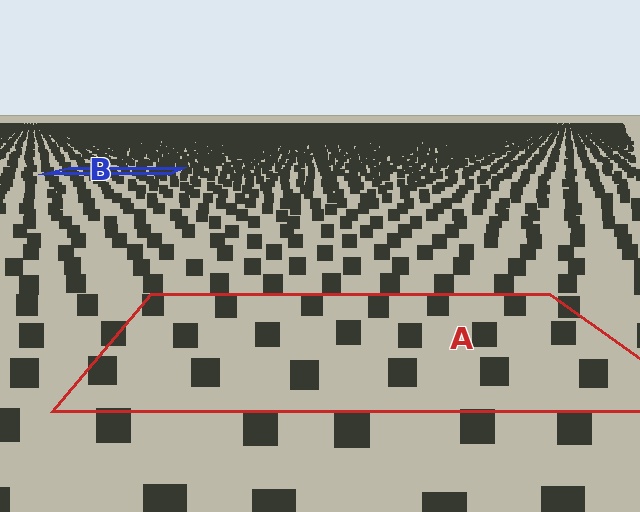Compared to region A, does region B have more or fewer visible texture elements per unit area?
Region B has more texture elements per unit area — they are packed more densely because it is farther away.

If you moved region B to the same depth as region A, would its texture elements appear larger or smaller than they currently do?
They would appear larger. At a closer depth, the same texture elements are projected at a bigger on-screen size.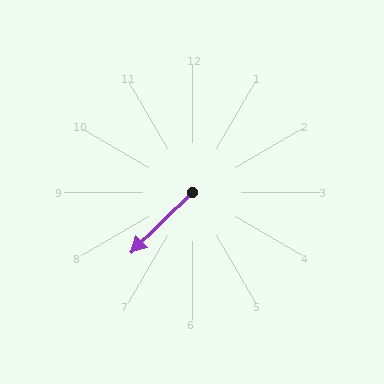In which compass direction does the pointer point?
Southwest.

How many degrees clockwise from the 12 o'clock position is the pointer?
Approximately 225 degrees.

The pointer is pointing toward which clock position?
Roughly 8 o'clock.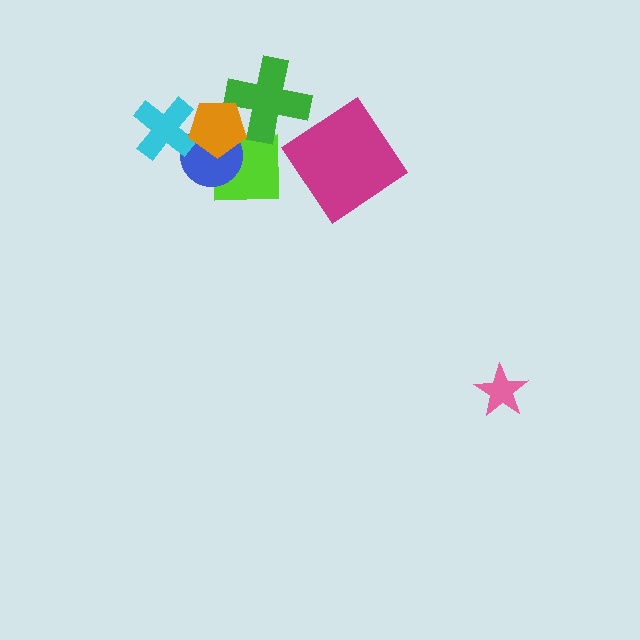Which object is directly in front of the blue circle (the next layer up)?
The cyan cross is directly in front of the blue circle.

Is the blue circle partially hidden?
Yes, it is partially covered by another shape.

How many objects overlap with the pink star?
0 objects overlap with the pink star.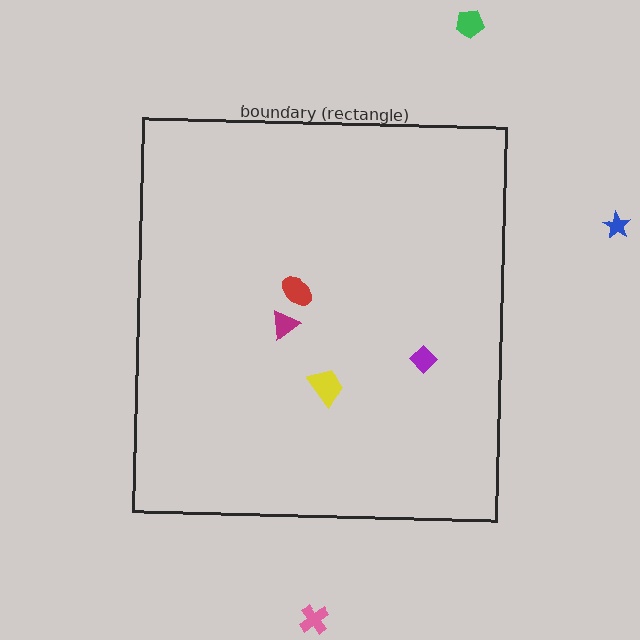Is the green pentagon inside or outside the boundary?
Outside.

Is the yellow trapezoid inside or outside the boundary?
Inside.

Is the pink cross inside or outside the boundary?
Outside.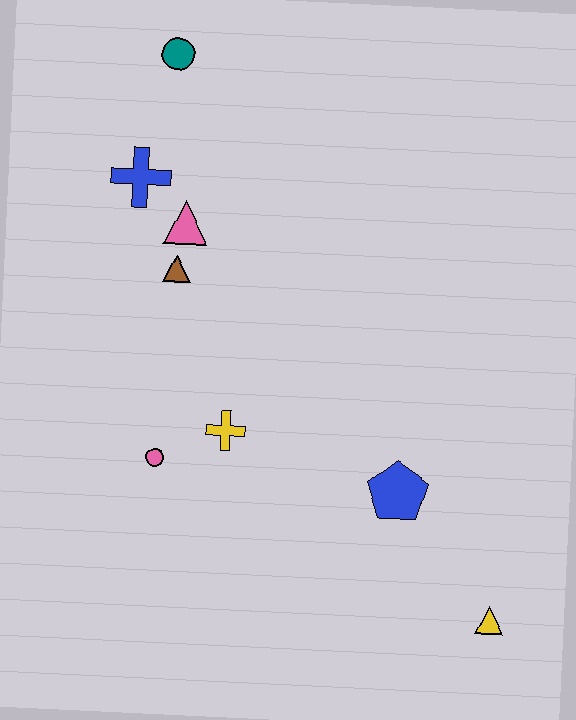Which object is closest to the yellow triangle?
The blue pentagon is closest to the yellow triangle.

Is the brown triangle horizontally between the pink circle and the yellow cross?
Yes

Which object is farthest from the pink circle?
The teal circle is farthest from the pink circle.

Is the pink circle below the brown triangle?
Yes